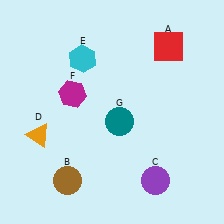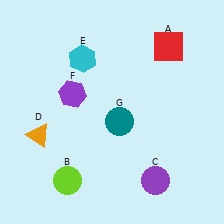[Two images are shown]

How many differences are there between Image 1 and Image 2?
There are 2 differences between the two images.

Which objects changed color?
B changed from brown to lime. F changed from magenta to purple.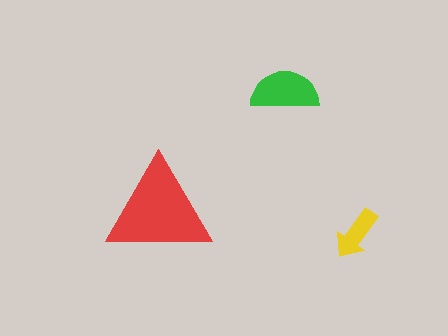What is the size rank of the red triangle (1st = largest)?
1st.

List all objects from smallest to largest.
The yellow arrow, the green semicircle, the red triangle.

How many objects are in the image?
There are 3 objects in the image.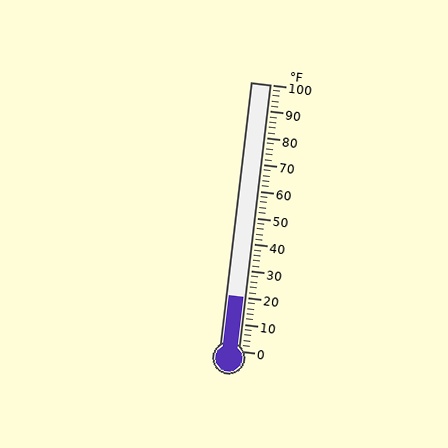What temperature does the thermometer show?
The thermometer shows approximately 20°F.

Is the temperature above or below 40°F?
The temperature is below 40°F.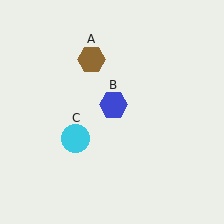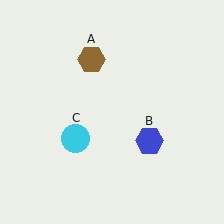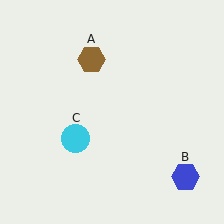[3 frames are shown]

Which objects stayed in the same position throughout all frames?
Brown hexagon (object A) and cyan circle (object C) remained stationary.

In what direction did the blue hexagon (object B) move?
The blue hexagon (object B) moved down and to the right.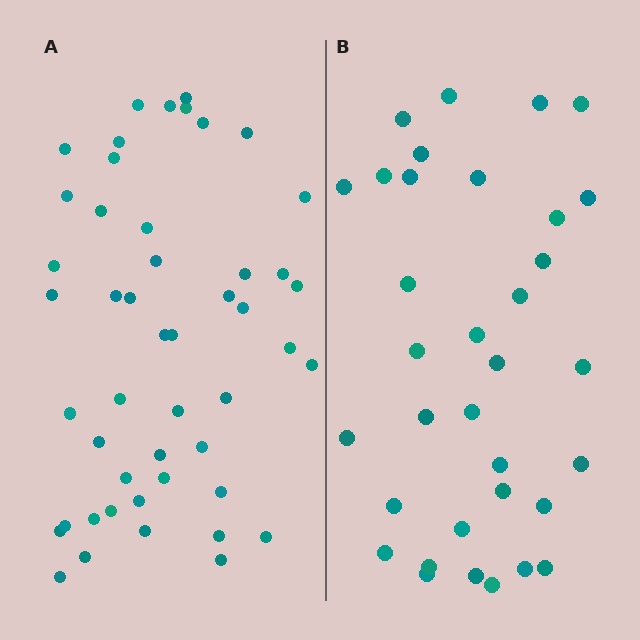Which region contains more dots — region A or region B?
Region A (the left region) has more dots.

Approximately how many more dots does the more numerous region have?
Region A has approximately 15 more dots than region B.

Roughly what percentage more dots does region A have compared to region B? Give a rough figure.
About 40% more.